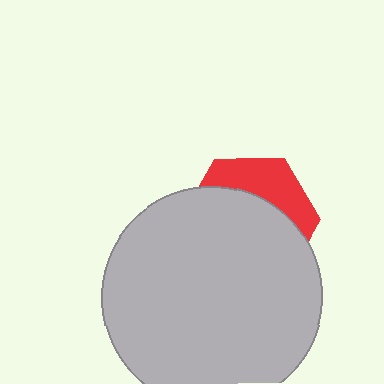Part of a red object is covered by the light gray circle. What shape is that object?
It is a hexagon.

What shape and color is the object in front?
The object in front is a light gray circle.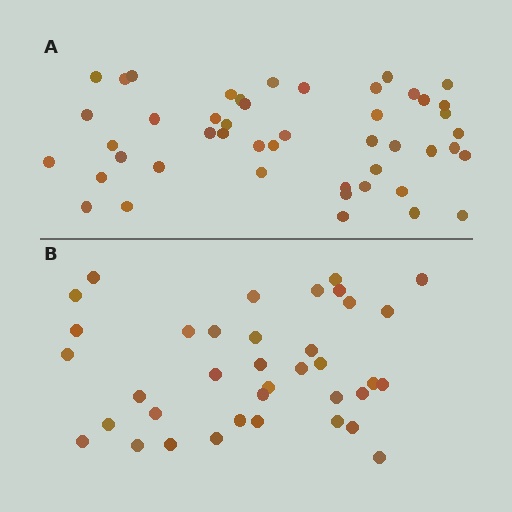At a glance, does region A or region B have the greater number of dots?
Region A (the top region) has more dots.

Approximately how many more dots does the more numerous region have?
Region A has roughly 10 or so more dots than region B.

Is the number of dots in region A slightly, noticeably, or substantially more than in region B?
Region A has noticeably more, but not dramatically so. The ratio is roughly 1.3 to 1.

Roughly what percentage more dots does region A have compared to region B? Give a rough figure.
About 25% more.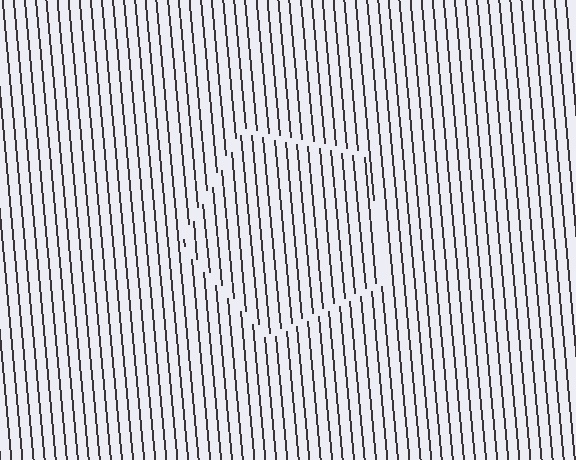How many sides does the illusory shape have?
5 sides — the line-ends trace a pentagon.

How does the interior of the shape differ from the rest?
The interior of the shape contains the same grating, shifted by half a period — the contour is defined by the phase discontinuity where line-ends from the inner and outer gratings abut.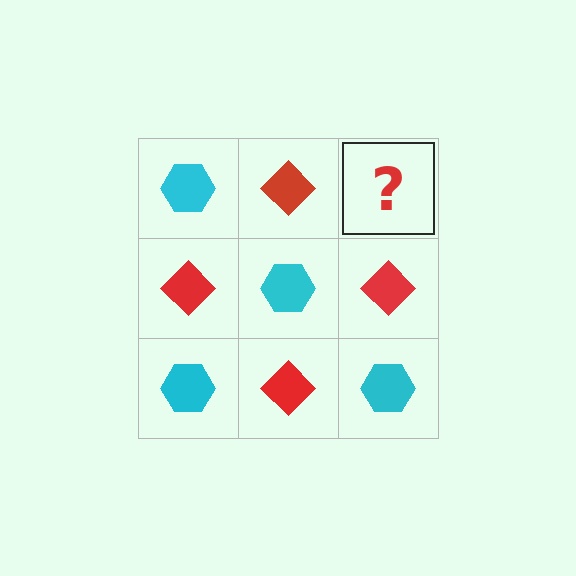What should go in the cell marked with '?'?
The missing cell should contain a cyan hexagon.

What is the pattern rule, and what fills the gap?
The rule is that it alternates cyan hexagon and red diamond in a checkerboard pattern. The gap should be filled with a cyan hexagon.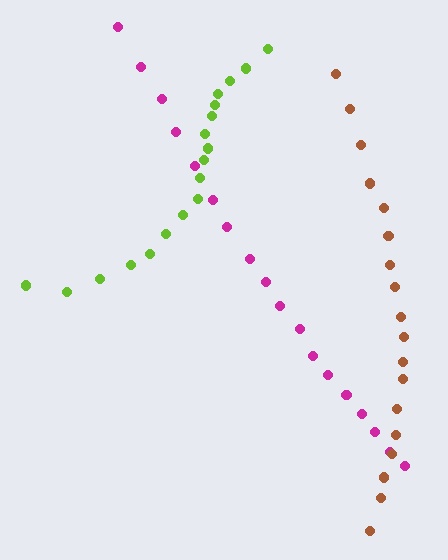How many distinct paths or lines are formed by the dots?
There are 3 distinct paths.